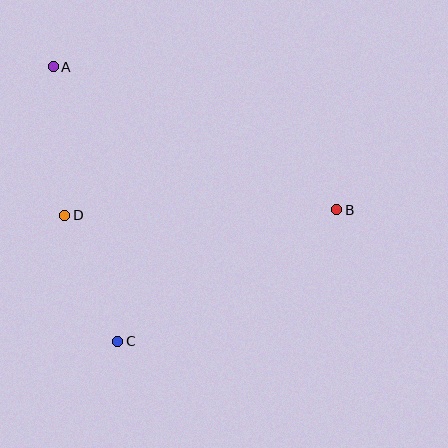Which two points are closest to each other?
Points C and D are closest to each other.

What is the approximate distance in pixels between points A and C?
The distance between A and C is approximately 282 pixels.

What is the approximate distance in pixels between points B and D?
The distance between B and D is approximately 272 pixels.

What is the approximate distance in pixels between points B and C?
The distance between B and C is approximately 255 pixels.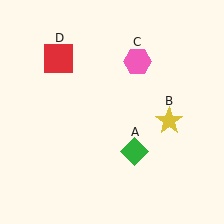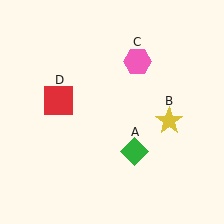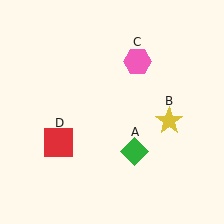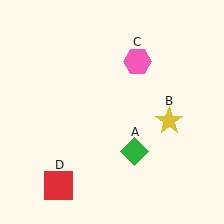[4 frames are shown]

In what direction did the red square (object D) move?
The red square (object D) moved down.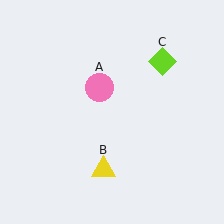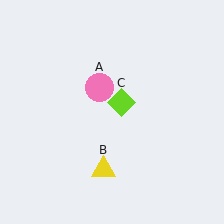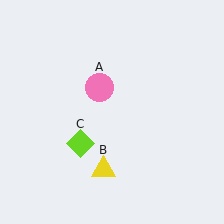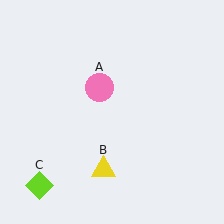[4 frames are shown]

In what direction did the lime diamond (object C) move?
The lime diamond (object C) moved down and to the left.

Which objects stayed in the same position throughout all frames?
Pink circle (object A) and yellow triangle (object B) remained stationary.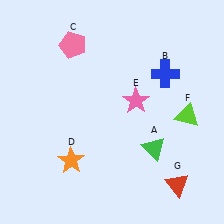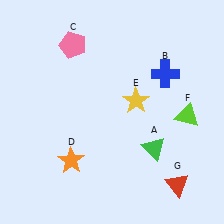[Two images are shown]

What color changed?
The star (E) changed from pink in Image 1 to yellow in Image 2.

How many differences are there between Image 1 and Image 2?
There is 1 difference between the two images.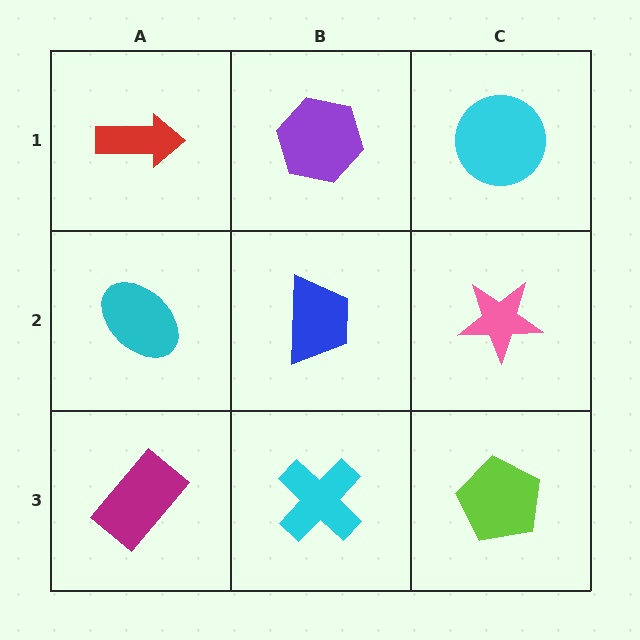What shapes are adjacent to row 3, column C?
A pink star (row 2, column C), a cyan cross (row 3, column B).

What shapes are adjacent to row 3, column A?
A cyan ellipse (row 2, column A), a cyan cross (row 3, column B).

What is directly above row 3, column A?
A cyan ellipse.